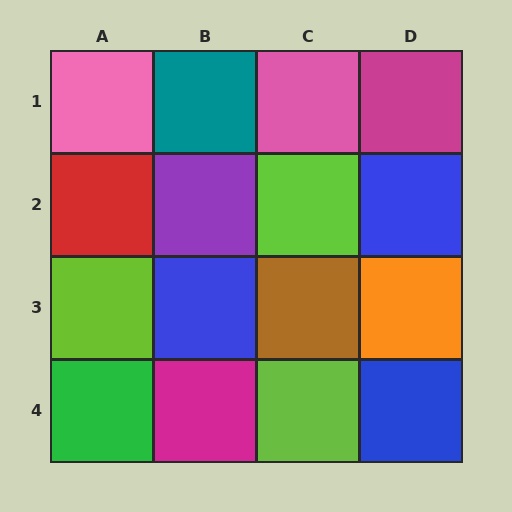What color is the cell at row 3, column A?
Lime.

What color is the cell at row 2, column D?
Blue.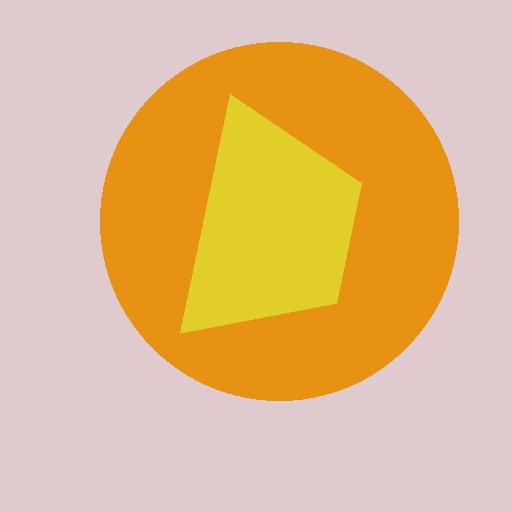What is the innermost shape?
The yellow trapezoid.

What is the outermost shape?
The orange circle.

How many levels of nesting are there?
2.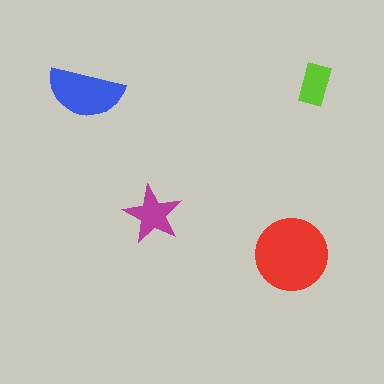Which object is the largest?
The red circle.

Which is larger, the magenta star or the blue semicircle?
The blue semicircle.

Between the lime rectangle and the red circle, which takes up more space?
The red circle.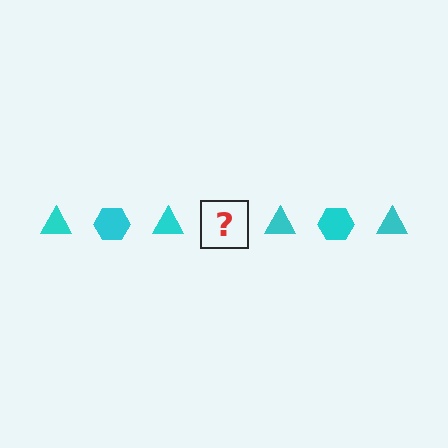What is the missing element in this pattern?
The missing element is a cyan hexagon.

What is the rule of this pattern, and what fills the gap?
The rule is that the pattern cycles through triangle, hexagon shapes in cyan. The gap should be filled with a cyan hexagon.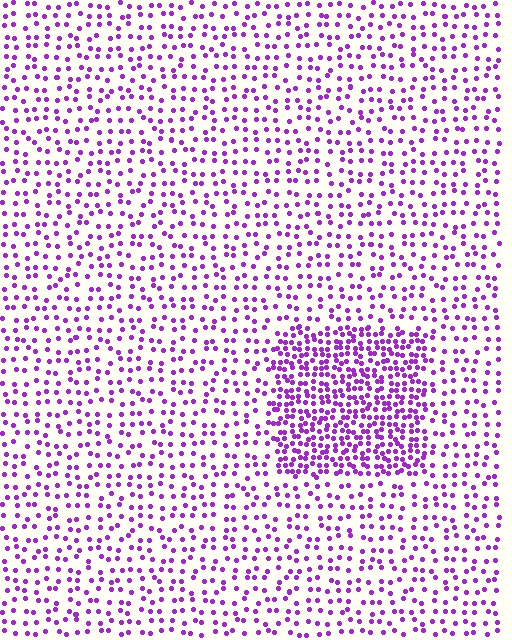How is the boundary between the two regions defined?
The boundary is defined by a change in element density (approximately 2.3x ratio). All elements are the same color, size, and shape.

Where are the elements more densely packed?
The elements are more densely packed inside the rectangle boundary.